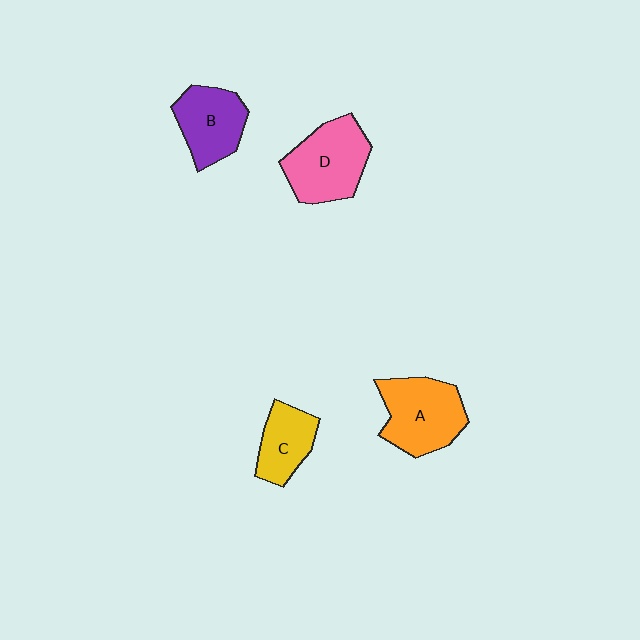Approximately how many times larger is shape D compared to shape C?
Approximately 1.5 times.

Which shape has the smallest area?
Shape C (yellow).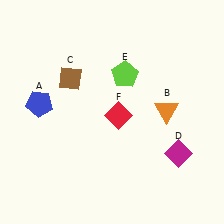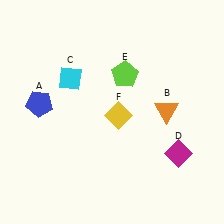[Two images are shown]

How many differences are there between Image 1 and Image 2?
There are 2 differences between the two images.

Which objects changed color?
C changed from brown to cyan. F changed from red to yellow.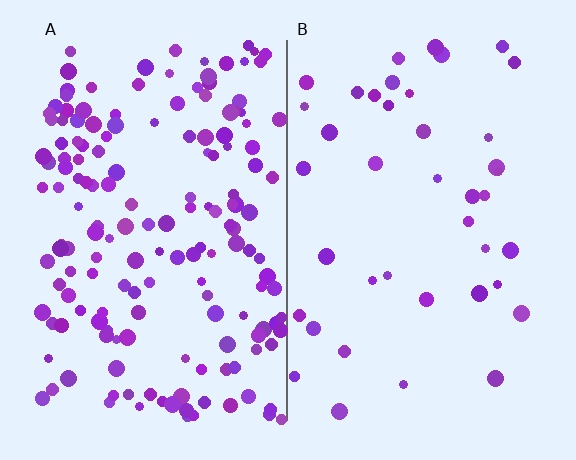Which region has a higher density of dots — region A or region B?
A (the left).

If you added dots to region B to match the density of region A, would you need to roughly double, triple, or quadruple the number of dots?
Approximately quadruple.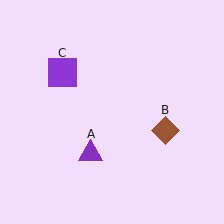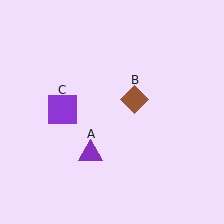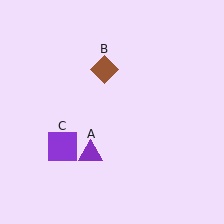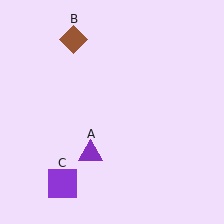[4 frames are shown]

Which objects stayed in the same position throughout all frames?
Purple triangle (object A) remained stationary.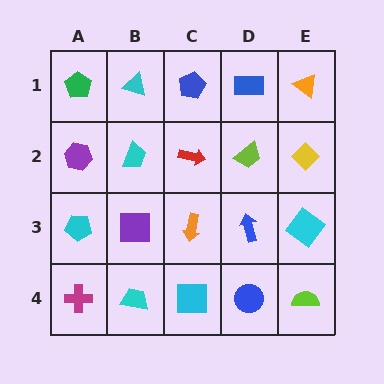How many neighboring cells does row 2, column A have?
3.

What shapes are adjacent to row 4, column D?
A blue arrow (row 3, column D), a cyan square (row 4, column C), a lime semicircle (row 4, column E).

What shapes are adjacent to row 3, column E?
A yellow diamond (row 2, column E), a lime semicircle (row 4, column E), a blue arrow (row 3, column D).